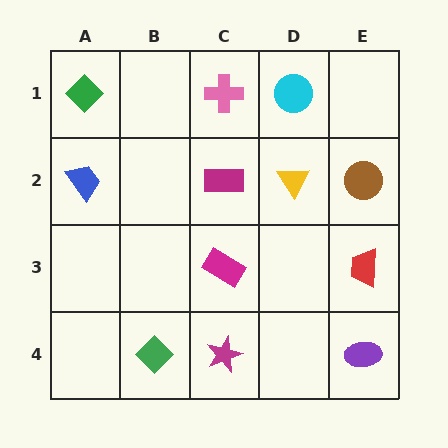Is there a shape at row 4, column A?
No, that cell is empty.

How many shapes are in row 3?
2 shapes.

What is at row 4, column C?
A magenta star.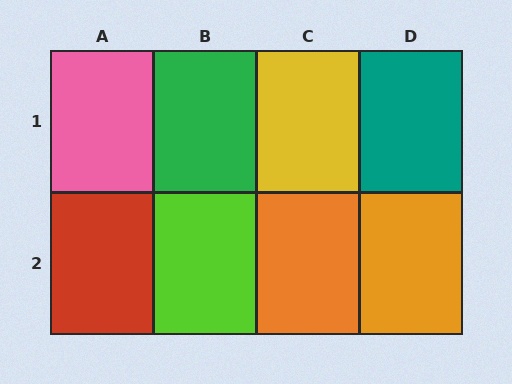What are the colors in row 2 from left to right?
Red, lime, orange, orange.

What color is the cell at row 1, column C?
Yellow.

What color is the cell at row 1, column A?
Pink.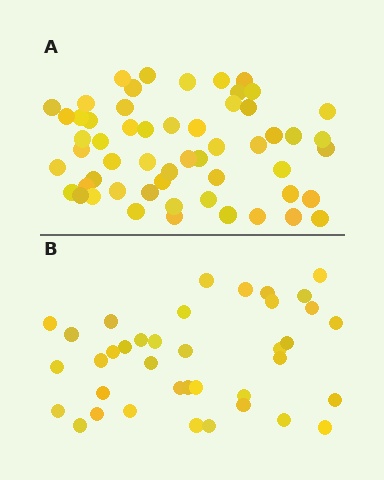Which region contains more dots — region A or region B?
Region A (the top region) has more dots.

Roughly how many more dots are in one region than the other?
Region A has approximately 20 more dots than region B.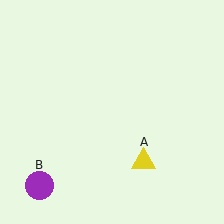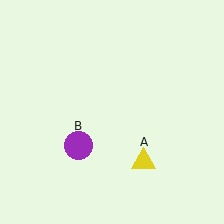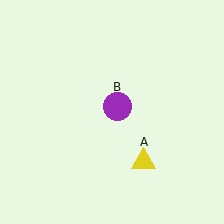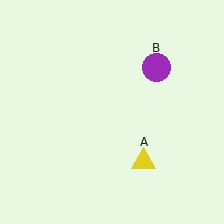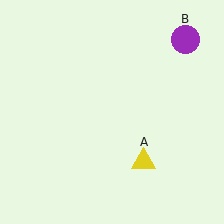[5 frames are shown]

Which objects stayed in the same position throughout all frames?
Yellow triangle (object A) remained stationary.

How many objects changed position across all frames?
1 object changed position: purple circle (object B).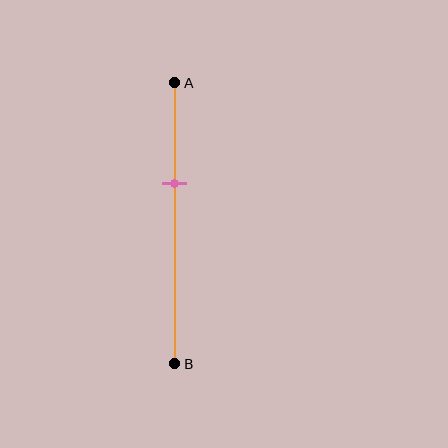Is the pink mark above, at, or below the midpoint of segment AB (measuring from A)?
The pink mark is above the midpoint of segment AB.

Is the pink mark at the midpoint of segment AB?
No, the mark is at about 35% from A, not at the 50% midpoint.